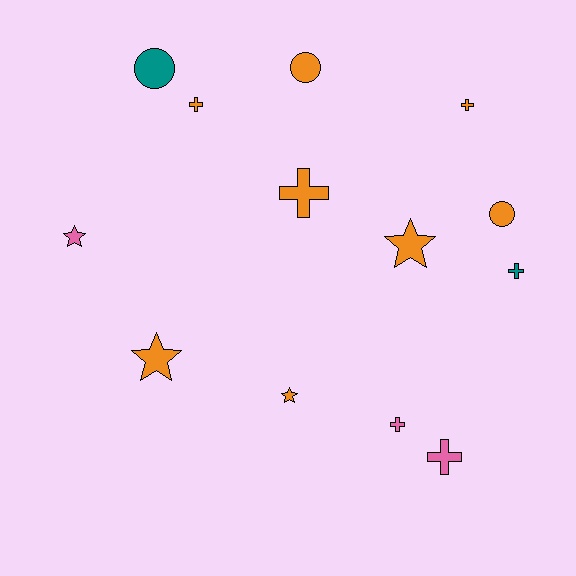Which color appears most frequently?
Orange, with 8 objects.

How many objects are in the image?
There are 13 objects.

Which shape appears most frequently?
Cross, with 6 objects.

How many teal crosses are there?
There is 1 teal cross.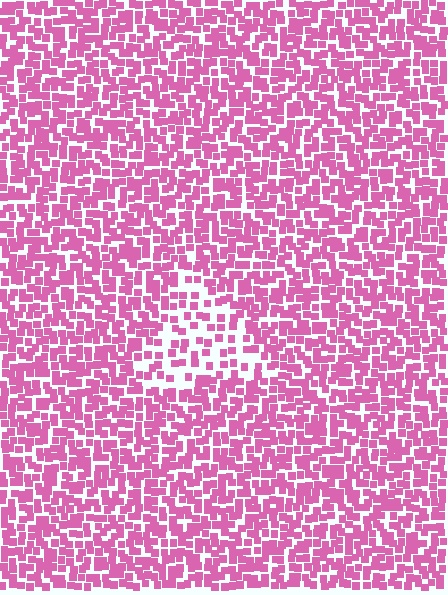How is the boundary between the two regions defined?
The boundary is defined by a change in element density (approximately 2.0x ratio). All elements are the same color, size, and shape.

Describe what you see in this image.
The image contains small pink elements arranged at two different densities. A triangle-shaped region is visible where the elements are less densely packed than the surrounding area.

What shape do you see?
I see a triangle.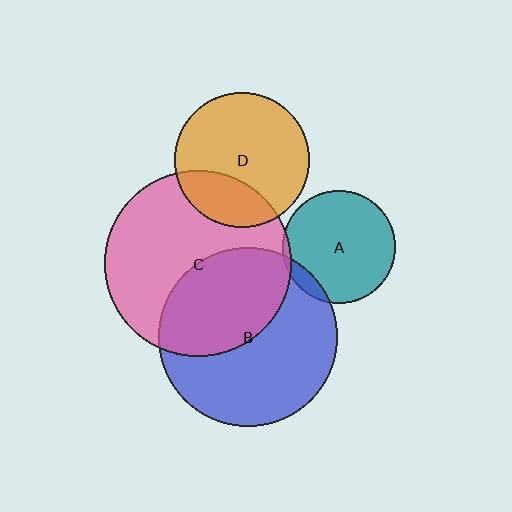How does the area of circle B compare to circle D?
Approximately 1.8 times.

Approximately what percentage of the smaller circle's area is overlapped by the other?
Approximately 5%.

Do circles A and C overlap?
Yes.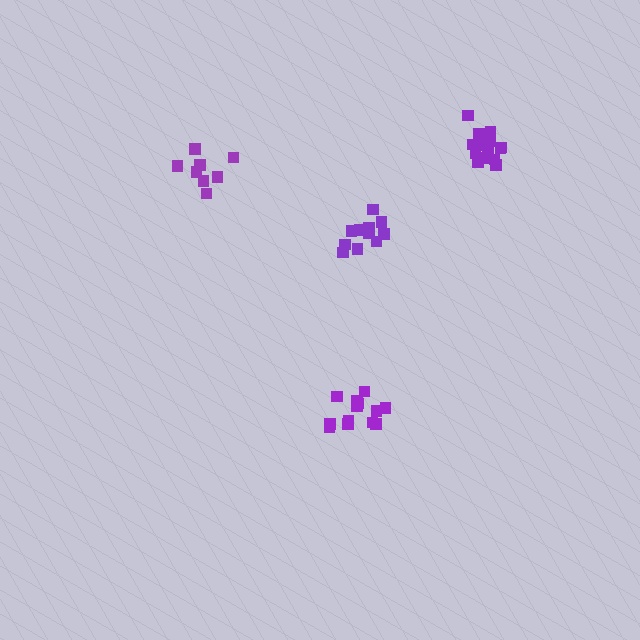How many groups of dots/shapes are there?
There are 4 groups.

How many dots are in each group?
Group 1: 8 dots, Group 2: 11 dots, Group 3: 13 dots, Group 4: 14 dots (46 total).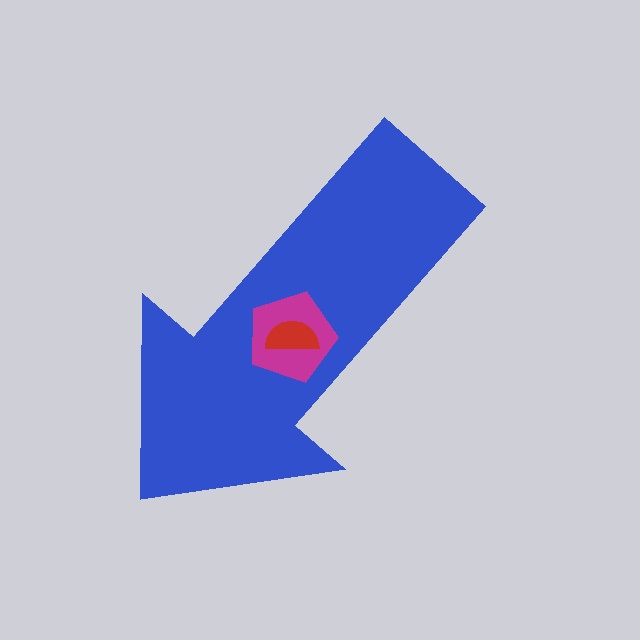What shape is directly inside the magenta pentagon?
The red semicircle.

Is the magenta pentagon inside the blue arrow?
Yes.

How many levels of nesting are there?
3.